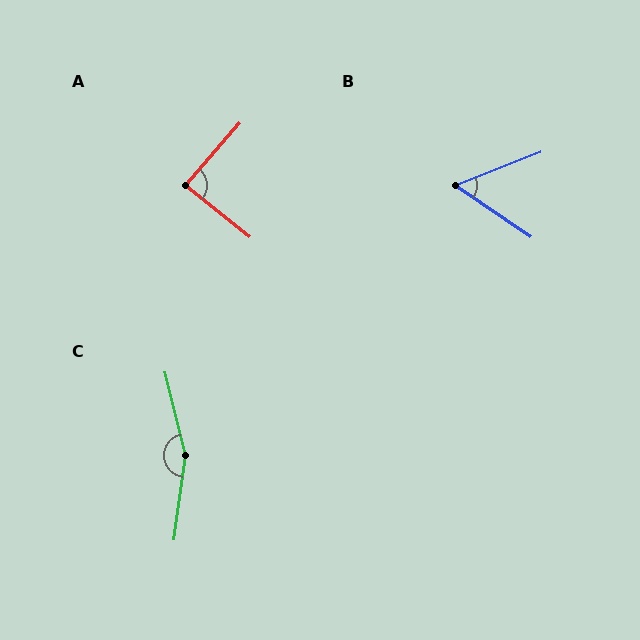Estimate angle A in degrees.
Approximately 87 degrees.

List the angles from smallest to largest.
B (56°), A (87°), C (158°).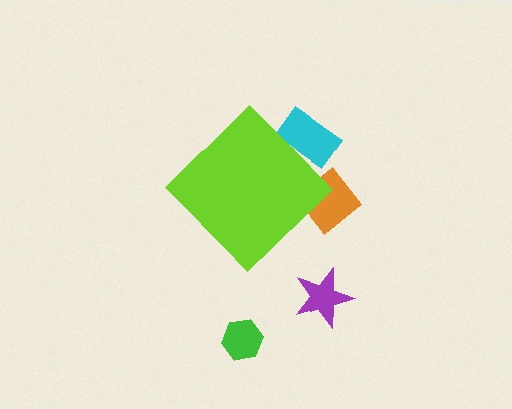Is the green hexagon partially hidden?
No, the green hexagon is fully visible.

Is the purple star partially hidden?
No, the purple star is fully visible.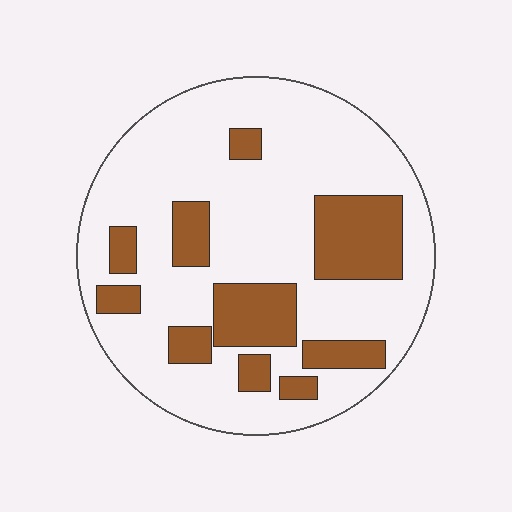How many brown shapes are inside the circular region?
10.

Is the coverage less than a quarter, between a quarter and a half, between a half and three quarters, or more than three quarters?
Between a quarter and a half.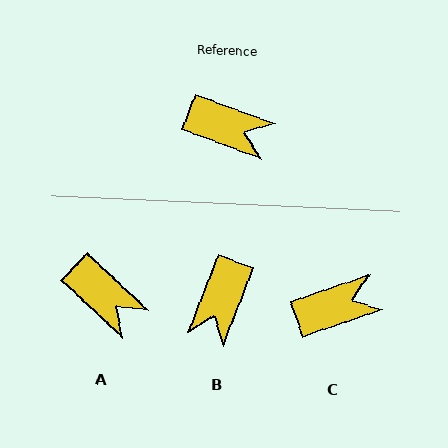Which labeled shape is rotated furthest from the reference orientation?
B, about 91 degrees away.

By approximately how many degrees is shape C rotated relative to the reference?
Approximately 39 degrees counter-clockwise.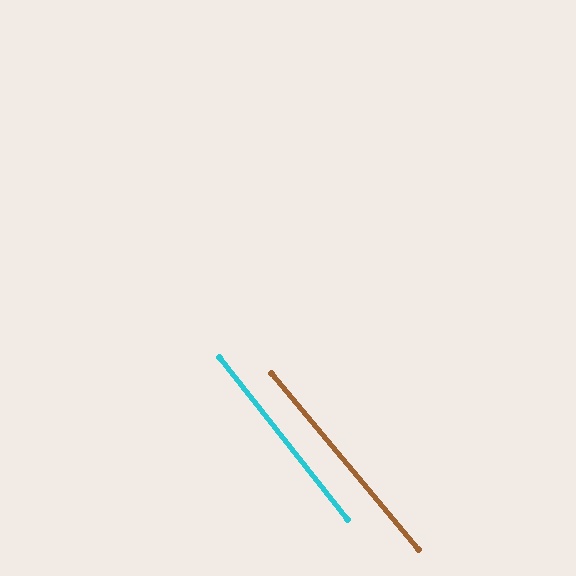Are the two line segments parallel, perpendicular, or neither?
Parallel — their directions differ by only 1.4°.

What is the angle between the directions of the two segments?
Approximately 1 degree.